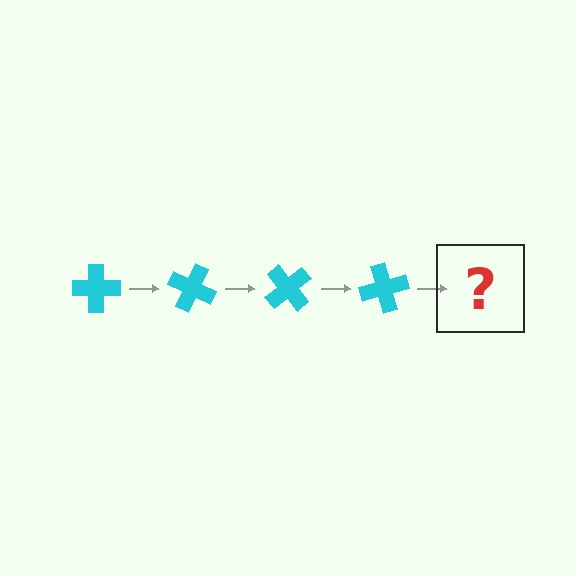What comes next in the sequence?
The next element should be a cyan cross rotated 100 degrees.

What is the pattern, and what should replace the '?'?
The pattern is that the cross rotates 25 degrees each step. The '?' should be a cyan cross rotated 100 degrees.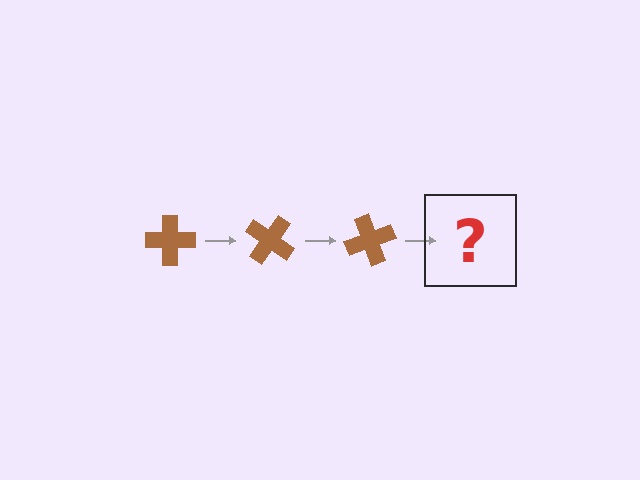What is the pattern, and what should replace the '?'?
The pattern is that the cross rotates 35 degrees each step. The '?' should be a brown cross rotated 105 degrees.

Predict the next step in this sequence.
The next step is a brown cross rotated 105 degrees.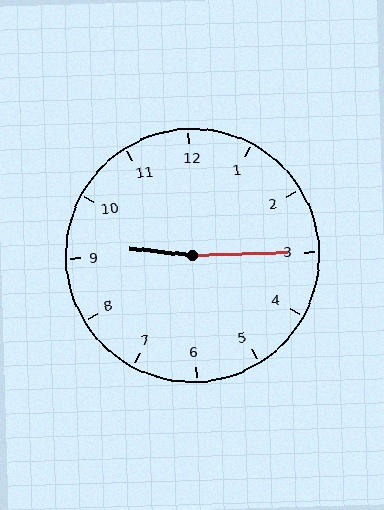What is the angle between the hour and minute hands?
Approximately 172 degrees.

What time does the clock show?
9:15.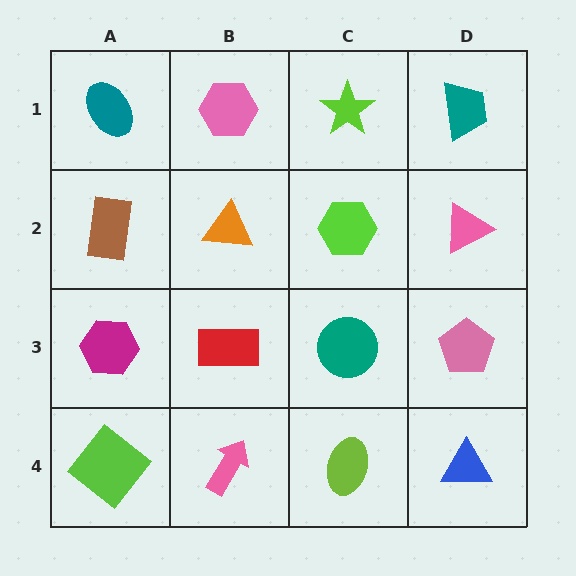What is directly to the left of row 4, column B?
A lime diamond.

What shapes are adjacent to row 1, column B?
An orange triangle (row 2, column B), a teal ellipse (row 1, column A), a lime star (row 1, column C).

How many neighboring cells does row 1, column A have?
2.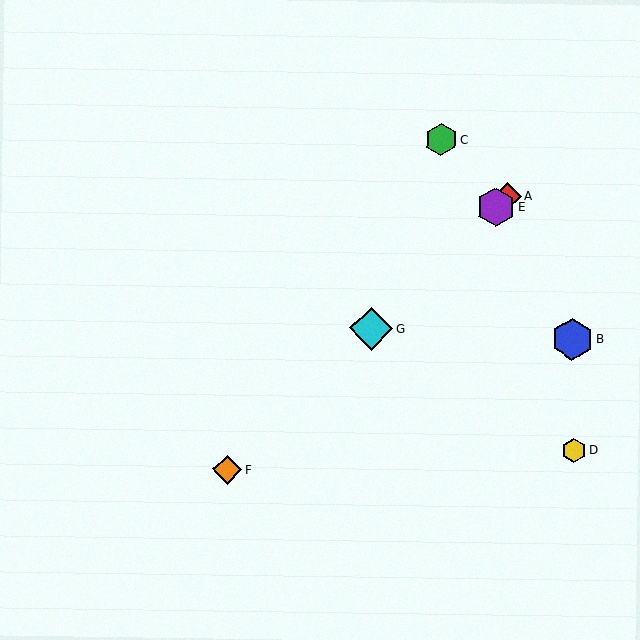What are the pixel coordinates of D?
Object D is at (574, 450).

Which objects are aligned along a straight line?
Objects A, E, F, G are aligned along a straight line.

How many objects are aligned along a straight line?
4 objects (A, E, F, G) are aligned along a straight line.